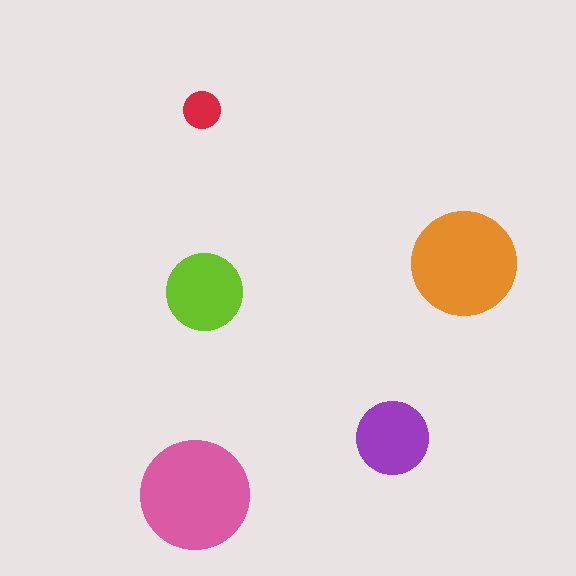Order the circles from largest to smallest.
the pink one, the orange one, the lime one, the purple one, the red one.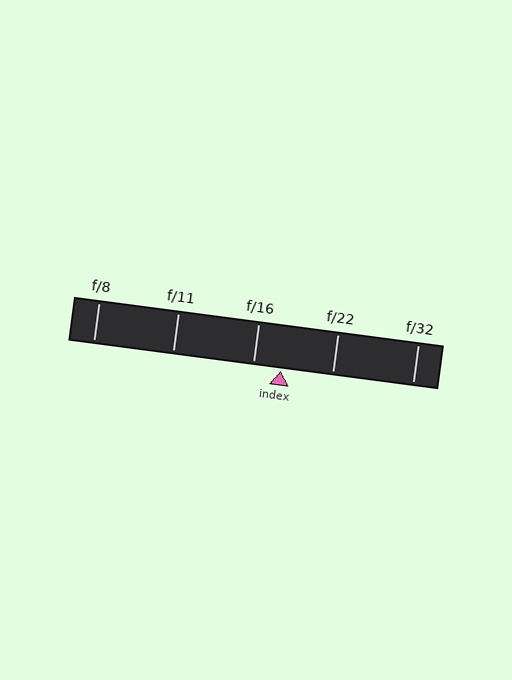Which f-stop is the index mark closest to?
The index mark is closest to f/16.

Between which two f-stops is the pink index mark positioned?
The index mark is between f/16 and f/22.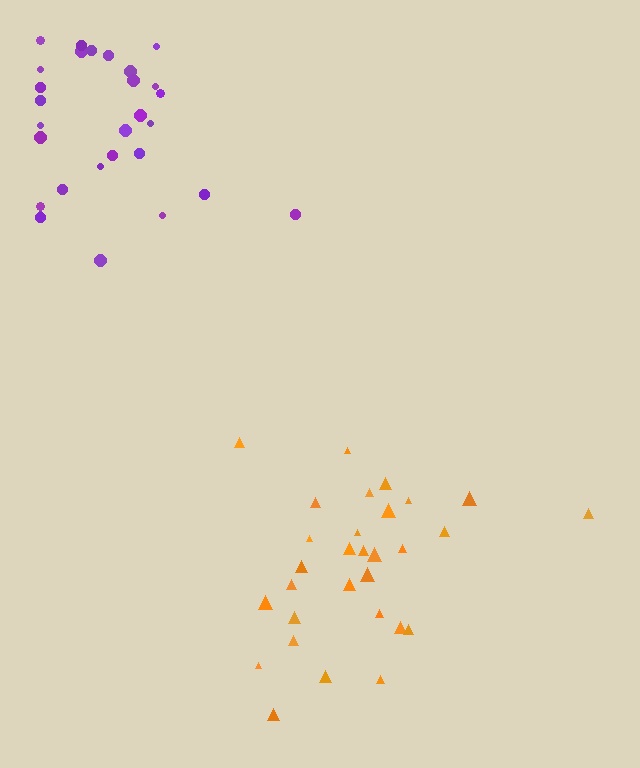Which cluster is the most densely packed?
Orange.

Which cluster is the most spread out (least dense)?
Purple.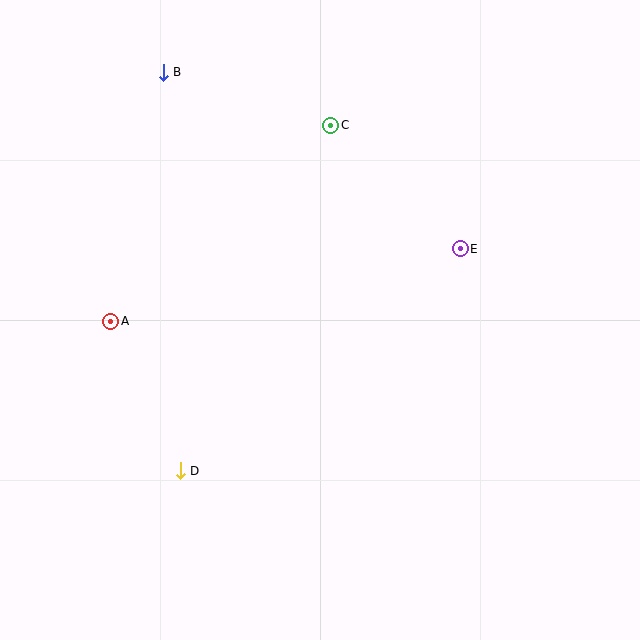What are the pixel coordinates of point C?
Point C is at (331, 125).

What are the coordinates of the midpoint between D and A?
The midpoint between D and A is at (145, 396).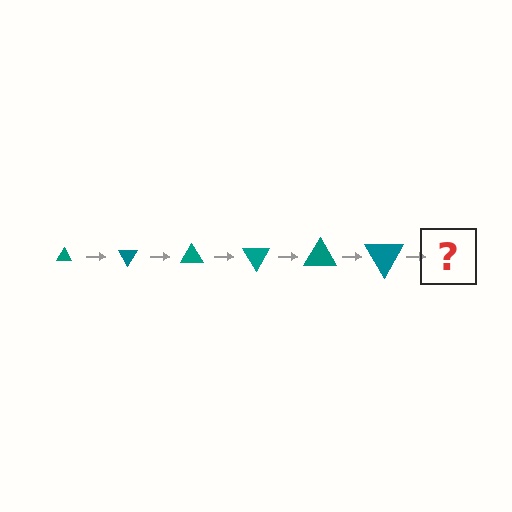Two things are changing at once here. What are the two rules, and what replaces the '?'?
The two rules are that the triangle grows larger each step and it rotates 60 degrees each step. The '?' should be a triangle, larger than the previous one and rotated 360 degrees from the start.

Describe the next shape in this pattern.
It should be a triangle, larger than the previous one and rotated 360 degrees from the start.